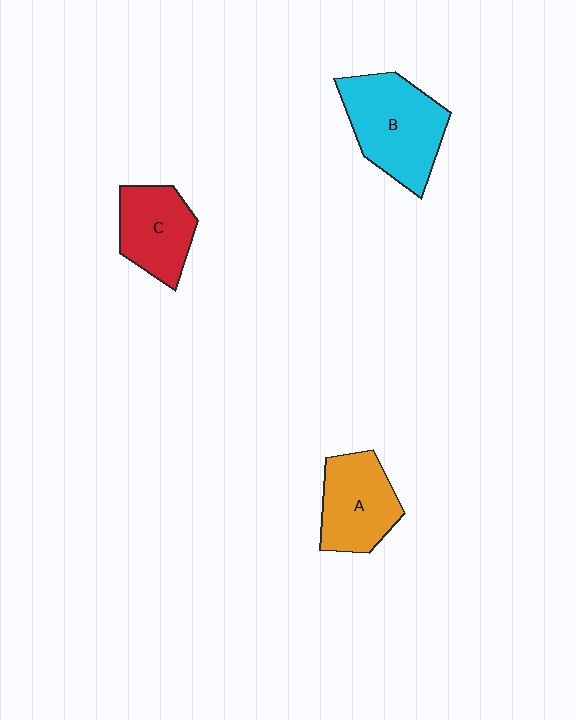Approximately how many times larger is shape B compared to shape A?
Approximately 1.3 times.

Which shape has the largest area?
Shape B (cyan).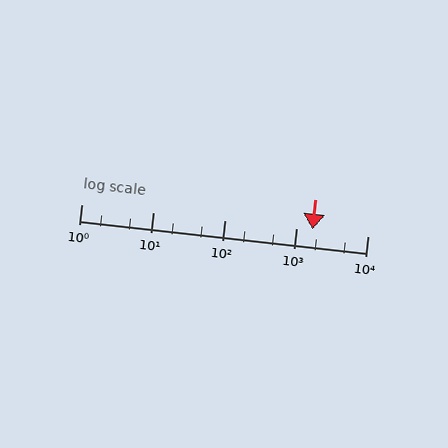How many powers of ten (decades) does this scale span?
The scale spans 4 decades, from 1 to 10000.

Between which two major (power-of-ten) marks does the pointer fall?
The pointer is between 1000 and 10000.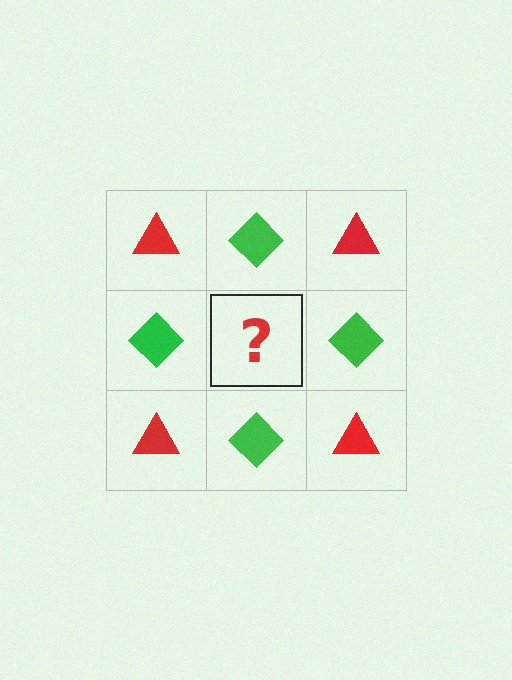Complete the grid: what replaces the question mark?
The question mark should be replaced with a red triangle.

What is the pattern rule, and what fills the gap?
The rule is that it alternates red triangle and green diamond in a checkerboard pattern. The gap should be filled with a red triangle.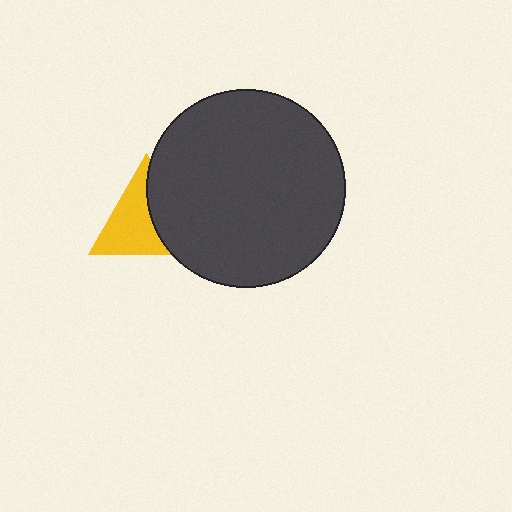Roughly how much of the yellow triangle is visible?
About half of it is visible (roughly 59%).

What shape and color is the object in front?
The object in front is a dark gray circle.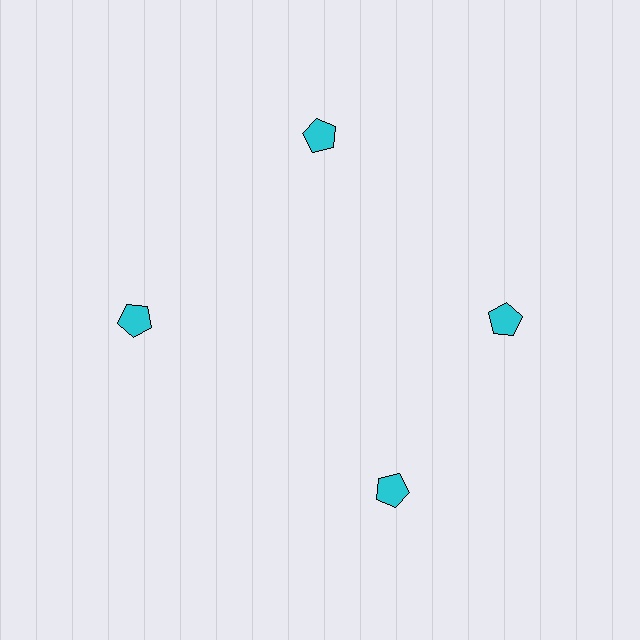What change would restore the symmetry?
The symmetry would be restored by rotating it back into even spacing with its neighbors so that all 4 pentagons sit at equal angles and equal distance from the center.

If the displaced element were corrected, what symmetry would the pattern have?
It would have 4-fold rotational symmetry — the pattern would map onto itself every 90 degrees.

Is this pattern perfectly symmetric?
No. The 4 cyan pentagons are arranged in a ring, but one element near the 6 o'clock position is rotated out of alignment along the ring, breaking the 4-fold rotational symmetry.